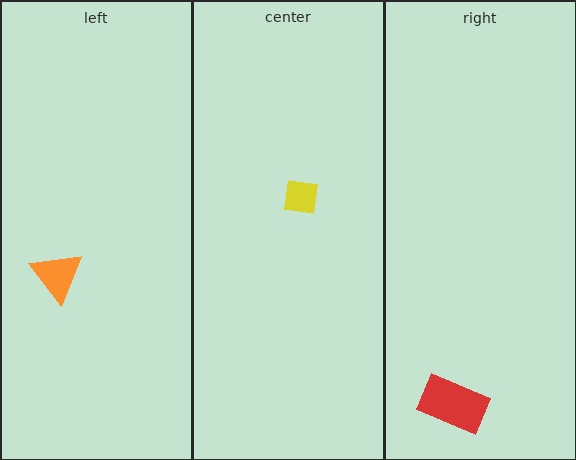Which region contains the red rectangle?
The right region.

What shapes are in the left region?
The orange triangle.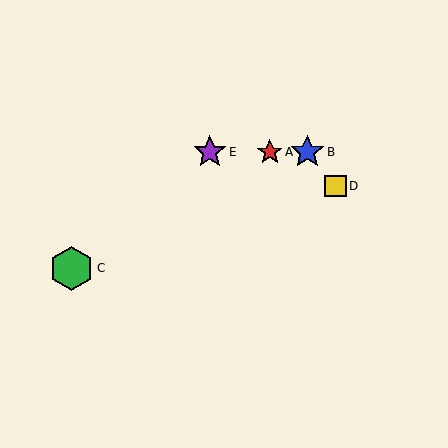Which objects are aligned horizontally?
Objects A, B, E are aligned horizontally.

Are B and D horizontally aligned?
No, B is at y≈152 and D is at y≈186.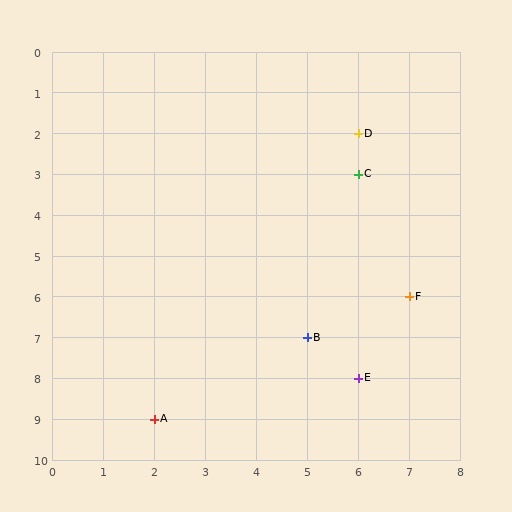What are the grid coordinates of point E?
Point E is at grid coordinates (6, 8).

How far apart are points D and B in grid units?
Points D and B are 1 column and 5 rows apart (about 5.1 grid units diagonally).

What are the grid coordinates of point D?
Point D is at grid coordinates (6, 2).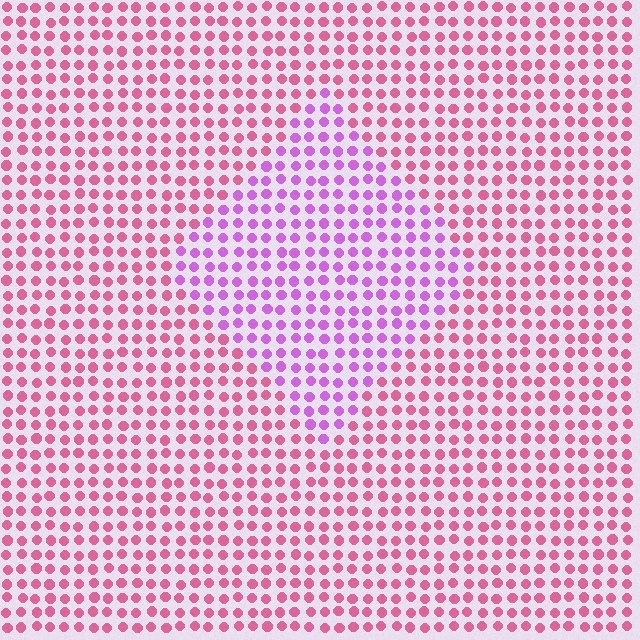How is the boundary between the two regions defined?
The boundary is defined purely by a slight shift in hue (about 39 degrees). Spacing, size, and orientation are identical on both sides.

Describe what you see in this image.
The image is filled with small pink elements in a uniform arrangement. A diamond-shaped region is visible where the elements are tinted to a slightly different hue, forming a subtle color boundary.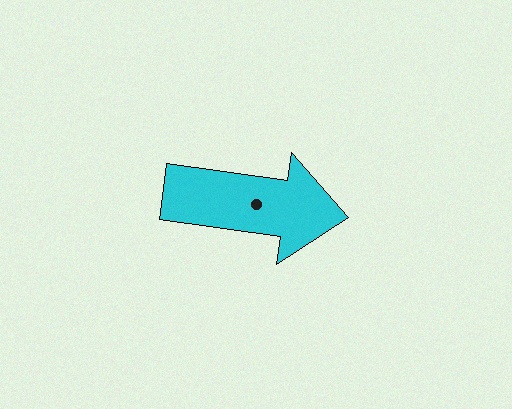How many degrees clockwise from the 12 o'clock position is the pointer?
Approximately 98 degrees.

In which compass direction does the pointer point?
East.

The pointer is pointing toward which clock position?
Roughly 3 o'clock.